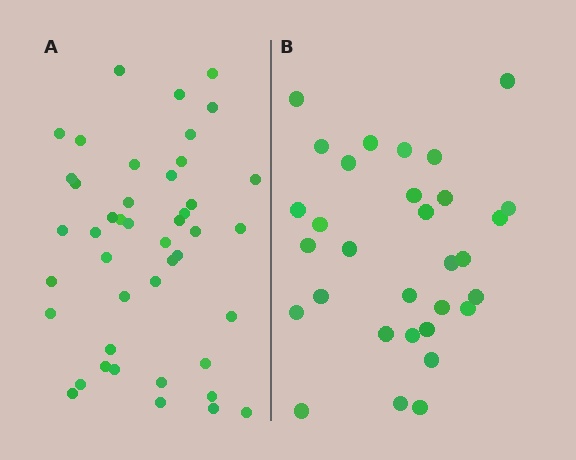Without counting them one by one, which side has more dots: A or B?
Region A (the left region) has more dots.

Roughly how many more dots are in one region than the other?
Region A has approximately 15 more dots than region B.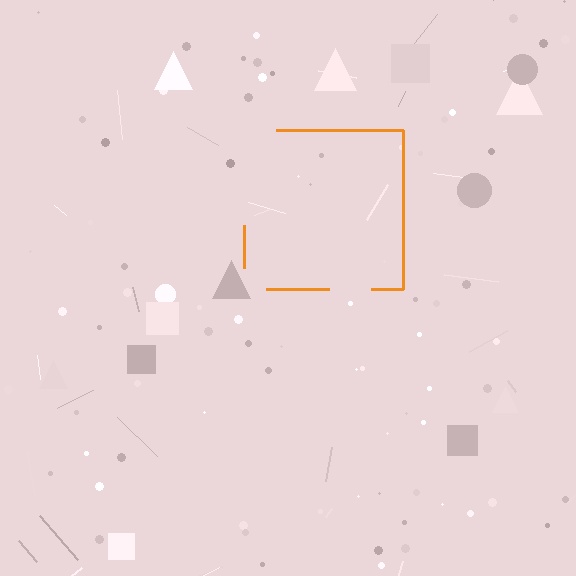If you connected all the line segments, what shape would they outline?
They would outline a square.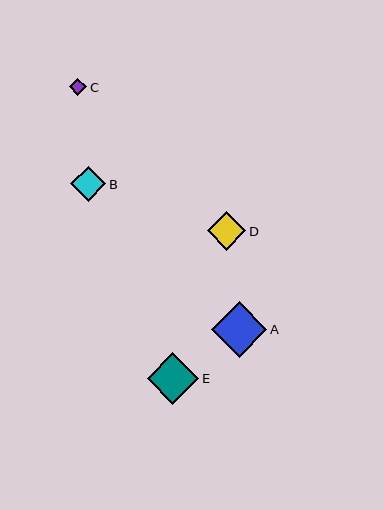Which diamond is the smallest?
Diamond C is the smallest with a size of approximately 18 pixels.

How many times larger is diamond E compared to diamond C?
Diamond E is approximately 2.9 times the size of diamond C.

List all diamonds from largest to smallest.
From largest to smallest: A, E, D, B, C.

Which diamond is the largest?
Diamond A is the largest with a size of approximately 56 pixels.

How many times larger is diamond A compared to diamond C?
Diamond A is approximately 3.2 times the size of diamond C.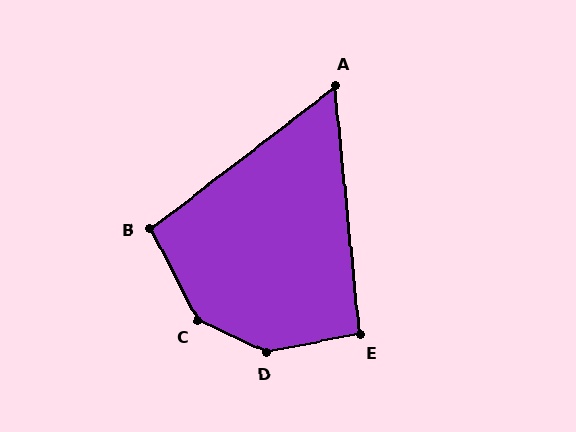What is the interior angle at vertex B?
Approximately 101 degrees (obtuse).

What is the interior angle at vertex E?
Approximately 95 degrees (obtuse).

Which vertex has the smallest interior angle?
A, at approximately 58 degrees.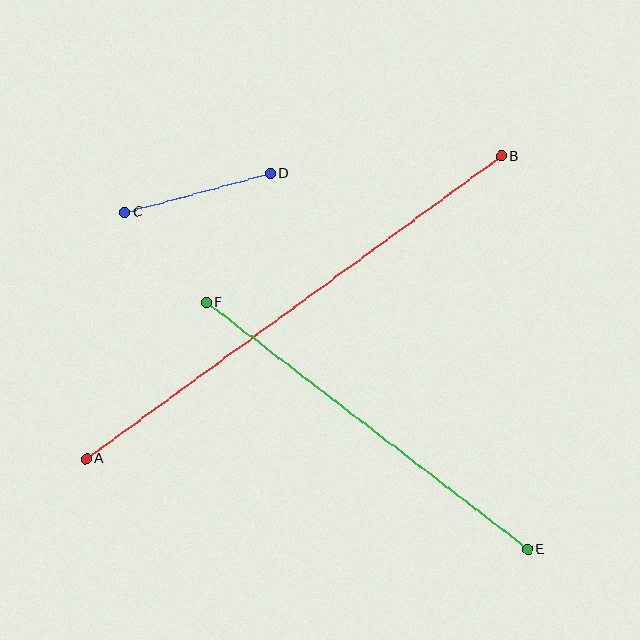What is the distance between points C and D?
The distance is approximately 150 pixels.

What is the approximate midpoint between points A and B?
The midpoint is at approximately (294, 308) pixels.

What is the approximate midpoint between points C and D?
The midpoint is at approximately (197, 193) pixels.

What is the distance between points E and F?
The distance is approximately 405 pixels.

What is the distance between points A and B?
The distance is approximately 514 pixels.